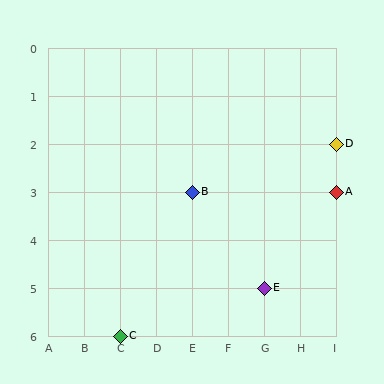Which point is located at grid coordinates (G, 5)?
Point E is at (G, 5).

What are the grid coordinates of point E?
Point E is at grid coordinates (G, 5).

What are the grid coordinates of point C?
Point C is at grid coordinates (C, 6).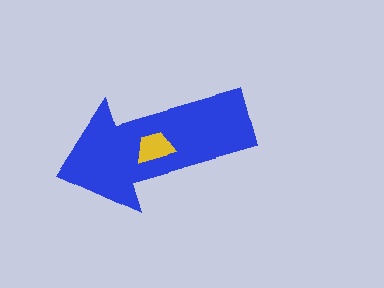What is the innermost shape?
The yellow trapezoid.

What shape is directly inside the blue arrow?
The yellow trapezoid.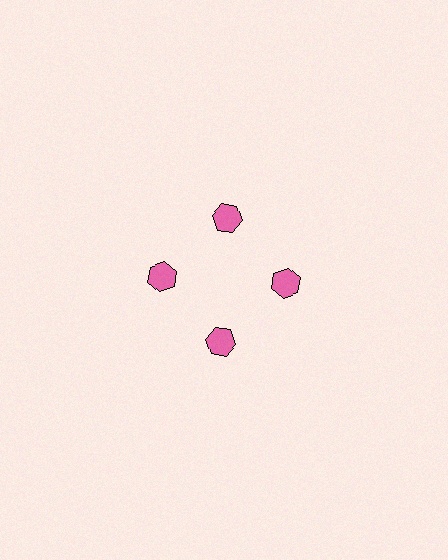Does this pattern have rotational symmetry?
Yes, this pattern has 4-fold rotational symmetry. It looks the same after rotating 90 degrees around the center.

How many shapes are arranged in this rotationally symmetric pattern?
There are 4 shapes, arranged in 4 groups of 1.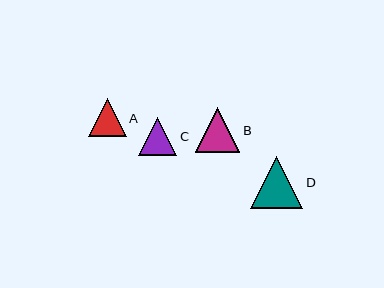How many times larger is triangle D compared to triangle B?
Triangle D is approximately 1.2 times the size of triangle B.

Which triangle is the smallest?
Triangle A is the smallest with a size of approximately 38 pixels.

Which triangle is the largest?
Triangle D is the largest with a size of approximately 52 pixels.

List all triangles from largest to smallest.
From largest to smallest: D, B, C, A.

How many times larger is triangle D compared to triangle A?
Triangle D is approximately 1.4 times the size of triangle A.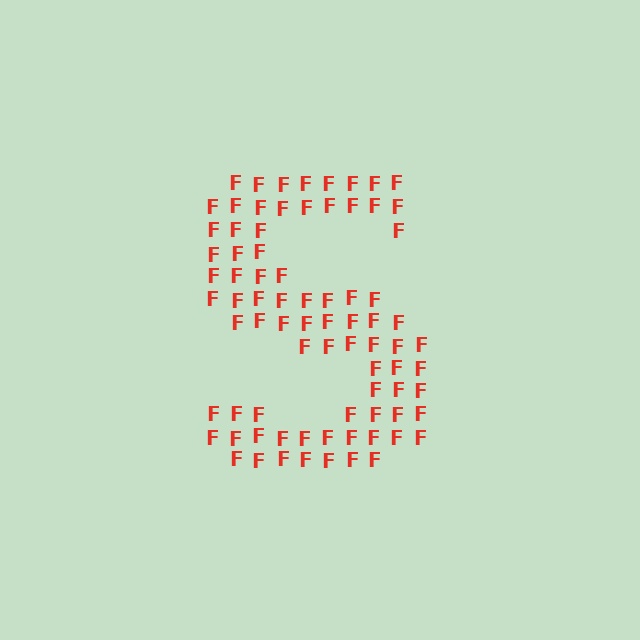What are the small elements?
The small elements are letter F's.